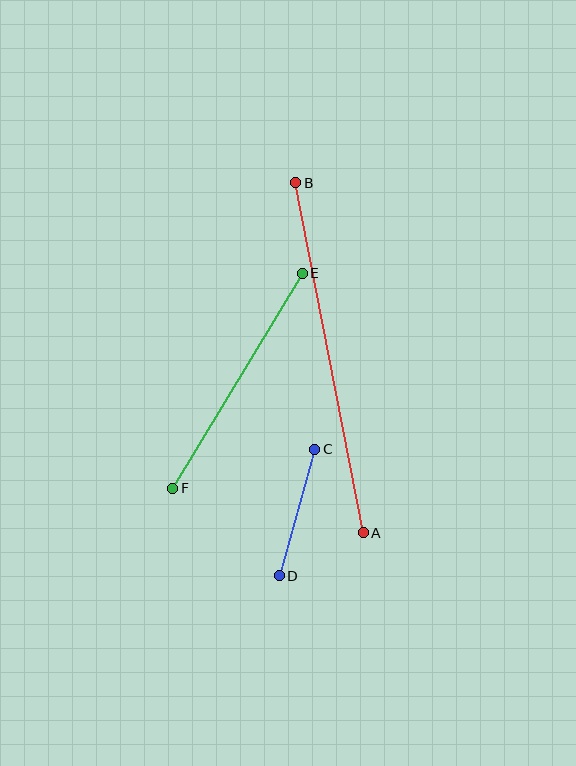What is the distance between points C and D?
The distance is approximately 132 pixels.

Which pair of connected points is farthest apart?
Points A and B are farthest apart.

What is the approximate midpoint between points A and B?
The midpoint is at approximately (329, 358) pixels.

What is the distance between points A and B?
The distance is approximately 357 pixels.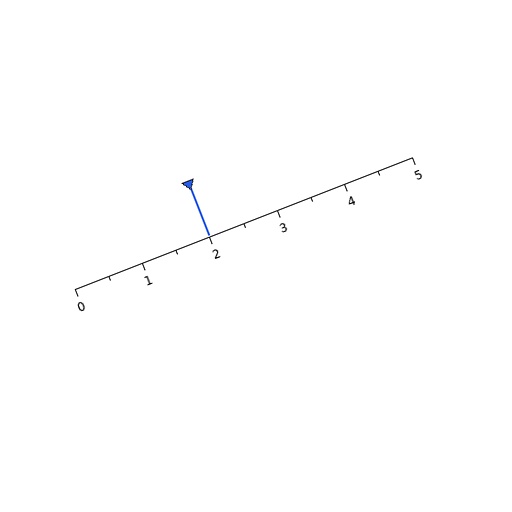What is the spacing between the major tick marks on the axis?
The major ticks are spaced 1 apart.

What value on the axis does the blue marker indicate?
The marker indicates approximately 2.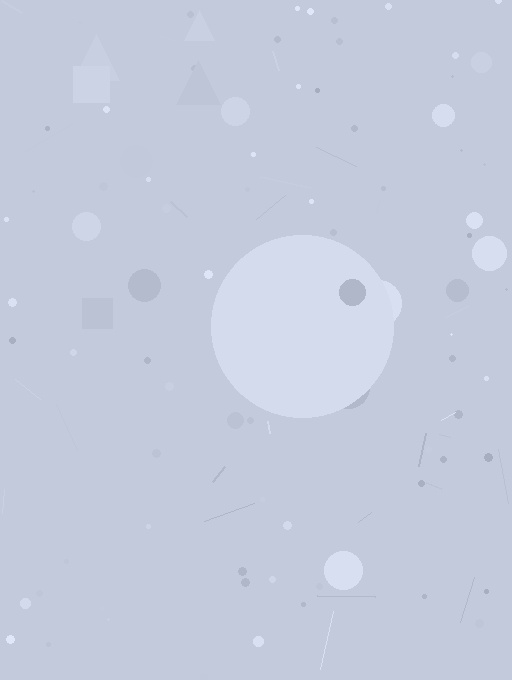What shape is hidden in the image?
A circle is hidden in the image.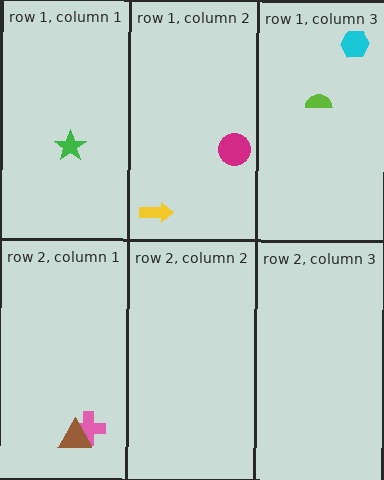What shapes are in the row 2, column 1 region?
The pink cross, the brown triangle.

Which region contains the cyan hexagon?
The row 1, column 3 region.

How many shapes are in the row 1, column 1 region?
1.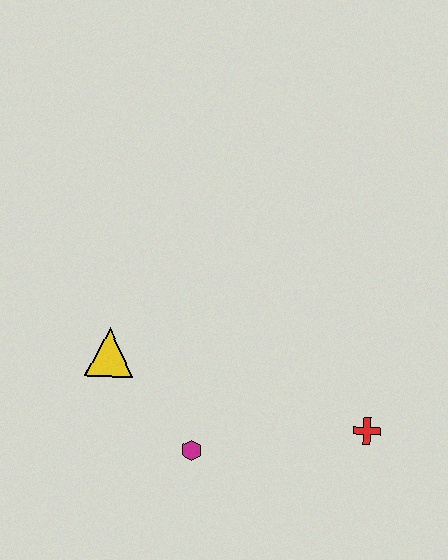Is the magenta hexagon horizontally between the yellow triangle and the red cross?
Yes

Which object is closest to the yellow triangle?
The magenta hexagon is closest to the yellow triangle.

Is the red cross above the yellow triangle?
No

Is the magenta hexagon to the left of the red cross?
Yes